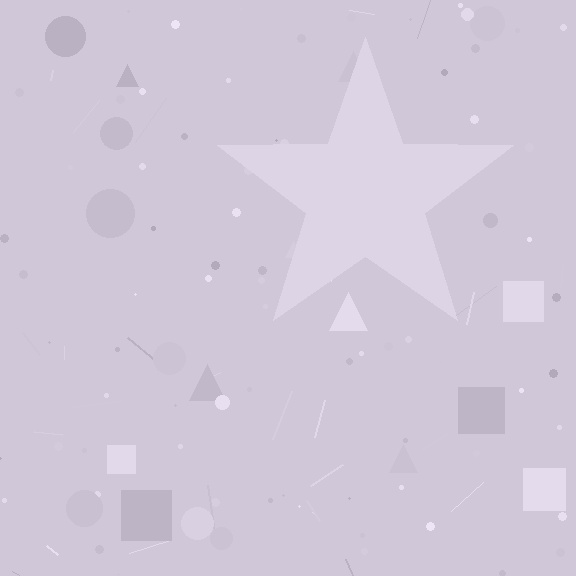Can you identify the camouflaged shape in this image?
The camouflaged shape is a star.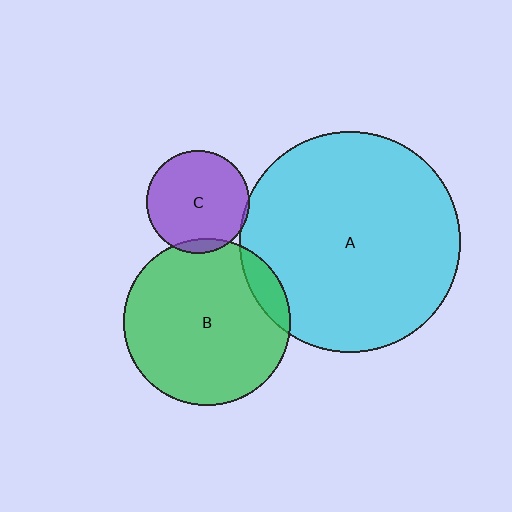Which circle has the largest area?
Circle A (cyan).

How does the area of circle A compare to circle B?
Approximately 1.7 times.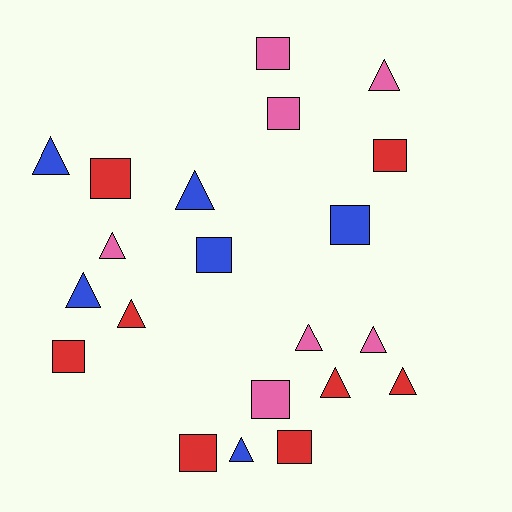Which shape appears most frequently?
Triangle, with 11 objects.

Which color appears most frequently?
Red, with 8 objects.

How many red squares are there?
There are 5 red squares.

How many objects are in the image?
There are 21 objects.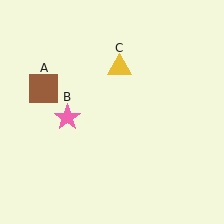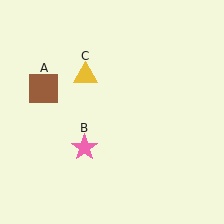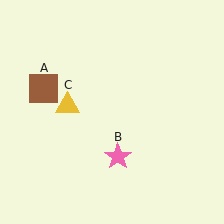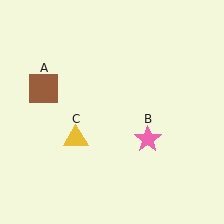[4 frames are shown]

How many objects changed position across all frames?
2 objects changed position: pink star (object B), yellow triangle (object C).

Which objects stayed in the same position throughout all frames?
Brown square (object A) remained stationary.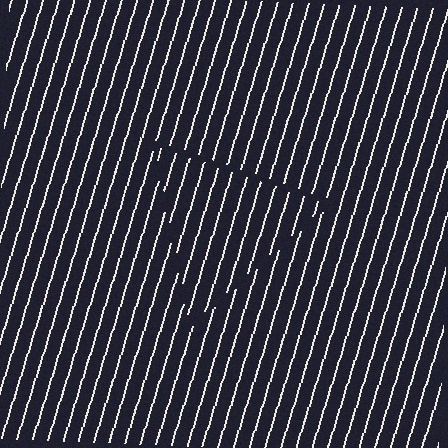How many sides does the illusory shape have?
3 sides — the line-ends trace a triangle.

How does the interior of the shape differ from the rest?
The interior of the shape contains the same grating, shifted by half a period — the contour is defined by the phase discontinuity where line-ends from the inner and outer gratings abut.